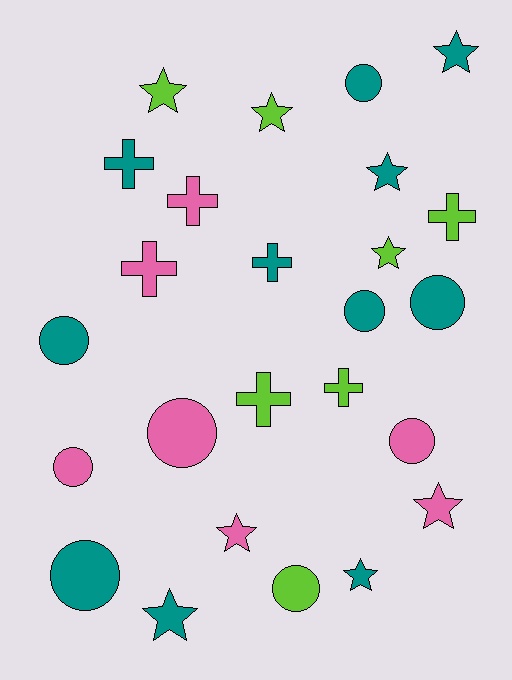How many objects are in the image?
There are 25 objects.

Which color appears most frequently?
Teal, with 11 objects.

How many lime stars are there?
There are 3 lime stars.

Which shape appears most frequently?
Star, with 9 objects.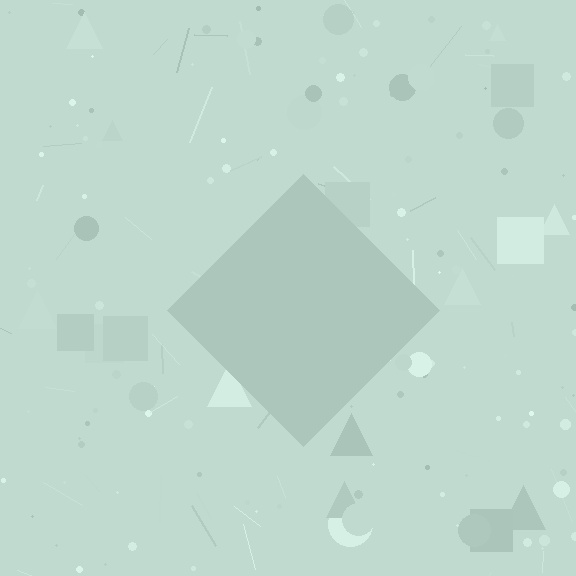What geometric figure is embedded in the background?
A diamond is embedded in the background.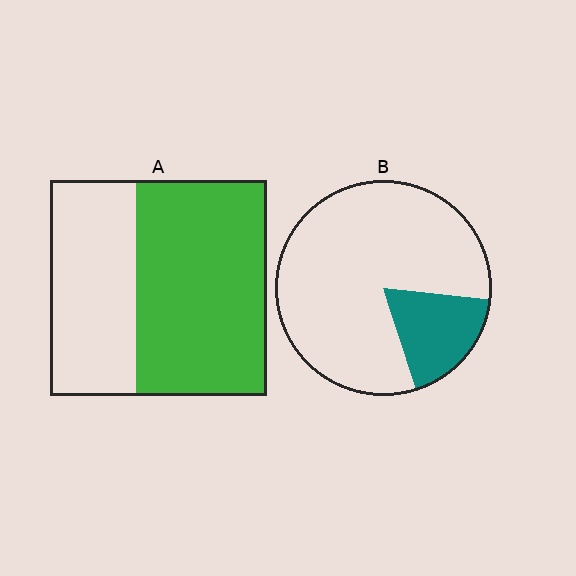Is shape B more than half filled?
No.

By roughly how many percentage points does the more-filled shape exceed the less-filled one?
By roughly 40 percentage points (A over B).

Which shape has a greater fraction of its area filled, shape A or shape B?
Shape A.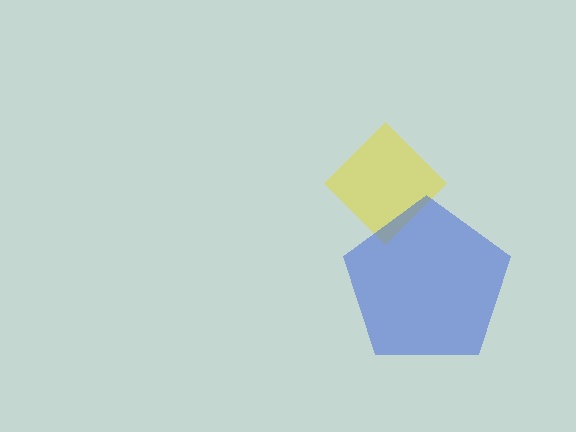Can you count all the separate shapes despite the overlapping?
Yes, there are 2 separate shapes.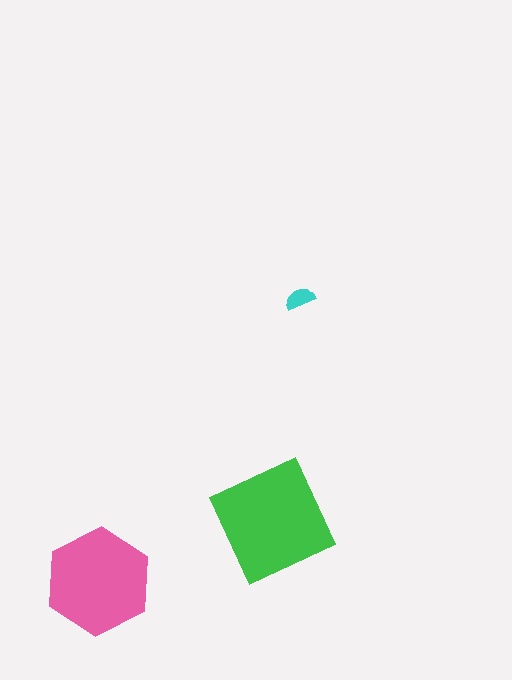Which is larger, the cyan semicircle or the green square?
The green square.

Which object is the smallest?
The cyan semicircle.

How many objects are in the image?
There are 3 objects in the image.